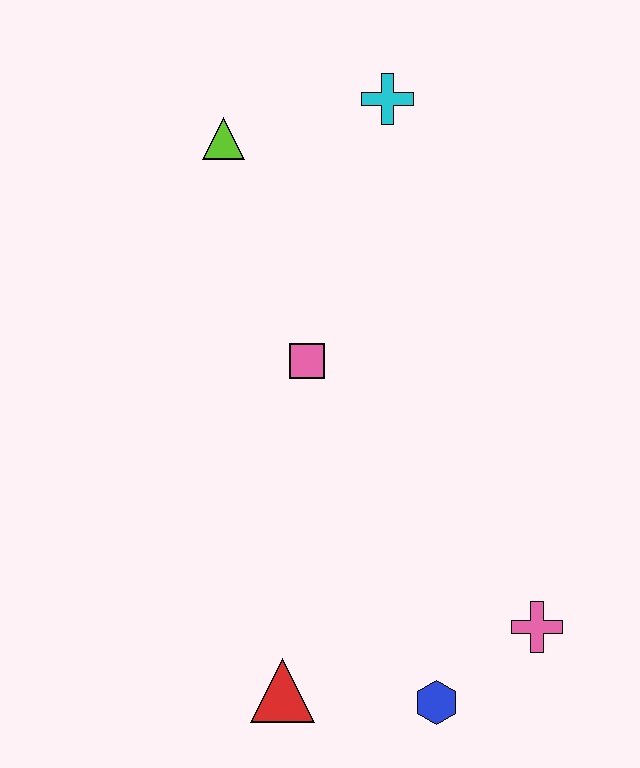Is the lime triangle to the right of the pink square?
No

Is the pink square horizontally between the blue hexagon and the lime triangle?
Yes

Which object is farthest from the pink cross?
The lime triangle is farthest from the pink cross.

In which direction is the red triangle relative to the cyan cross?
The red triangle is below the cyan cross.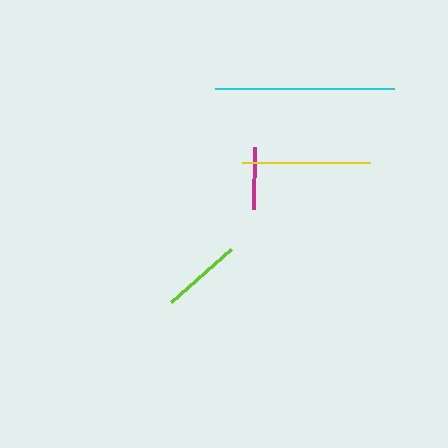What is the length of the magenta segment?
The magenta segment is approximately 62 pixels long.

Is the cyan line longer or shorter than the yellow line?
The cyan line is longer than the yellow line.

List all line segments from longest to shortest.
From longest to shortest: cyan, yellow, lime, magenta.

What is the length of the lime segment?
The lime segment is approximately 80 pixels long.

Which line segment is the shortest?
The magenta line is the shortest at approximately 62 pixels.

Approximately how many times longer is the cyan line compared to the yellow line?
The cyan line is approximately 1.4 times the length of the yellow line.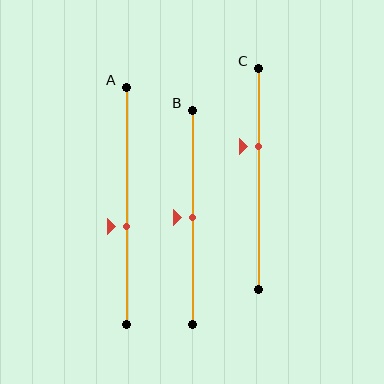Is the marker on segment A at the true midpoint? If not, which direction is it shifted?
No, the marker on segment A is shifted downward by about 9% of the segment length.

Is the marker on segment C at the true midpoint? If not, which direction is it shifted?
No, the marker on segment C is shifted upward by about 15% of the segment length.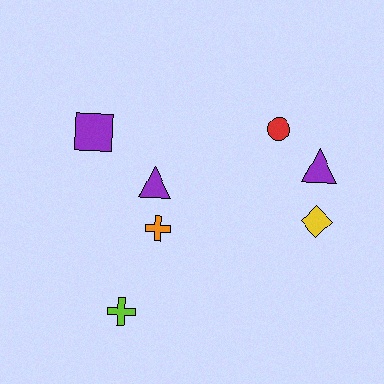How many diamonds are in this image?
There is 1 diamond.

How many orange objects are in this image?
There is 1 orange object.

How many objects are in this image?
There are 7 objects.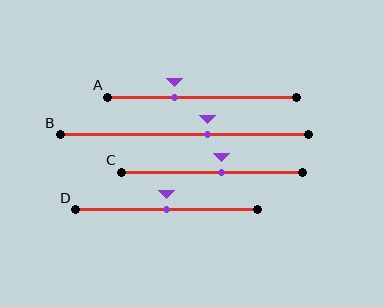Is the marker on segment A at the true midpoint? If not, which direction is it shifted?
No, the marker on segment A is shifted to the left by about 15% of the segment length.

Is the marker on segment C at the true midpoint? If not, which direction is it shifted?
No, the marker on segment C is shifted to the right by about 5% of the segment length.